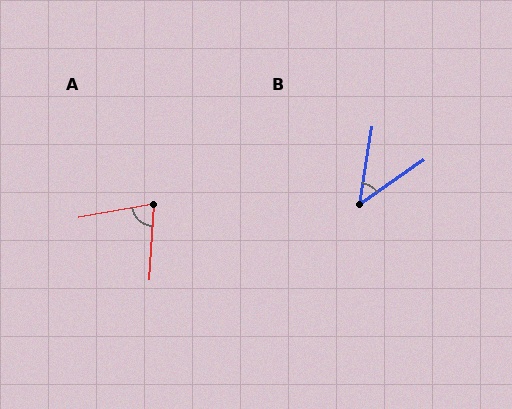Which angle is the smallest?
B, at approximately 46 degrees.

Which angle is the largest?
A, at approximately 76 degrees.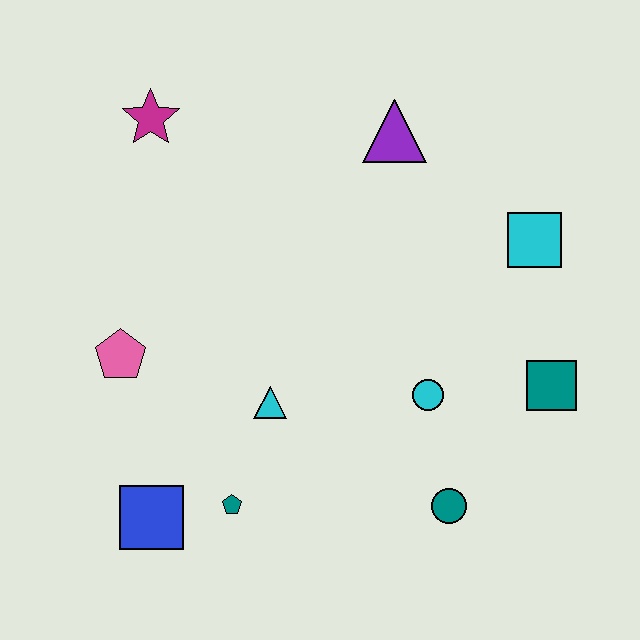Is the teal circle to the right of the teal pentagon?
Yes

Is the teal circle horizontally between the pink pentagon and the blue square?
No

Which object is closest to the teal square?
The cyan circle is closest to the teal square.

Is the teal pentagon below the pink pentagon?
Yes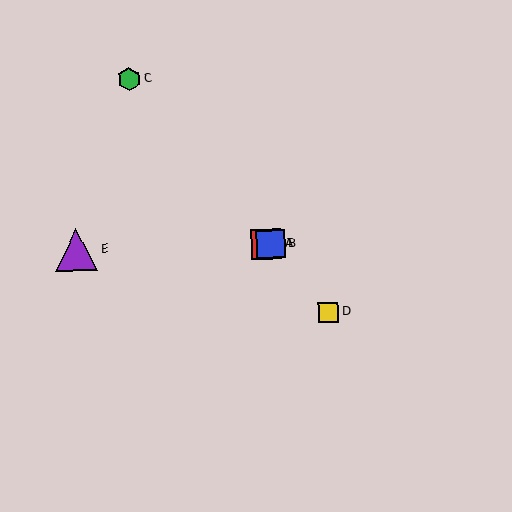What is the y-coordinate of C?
Object C is at y≈79.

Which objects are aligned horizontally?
Objects A, B, E are aligned horizontally.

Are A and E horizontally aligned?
Yes, both are at y≈244.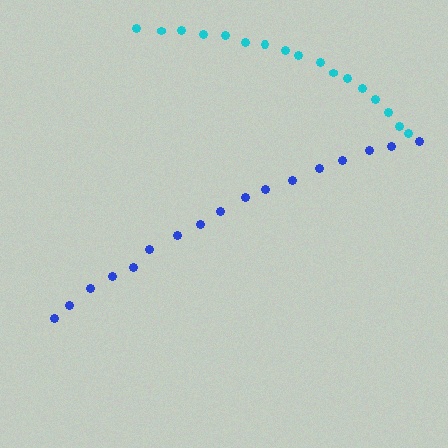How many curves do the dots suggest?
There are 2 distinct paths.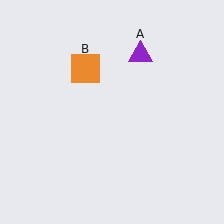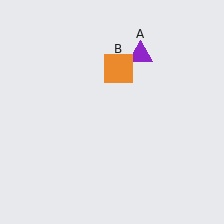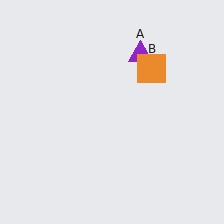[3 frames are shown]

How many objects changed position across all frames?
1 object changed position: orange square (object B).